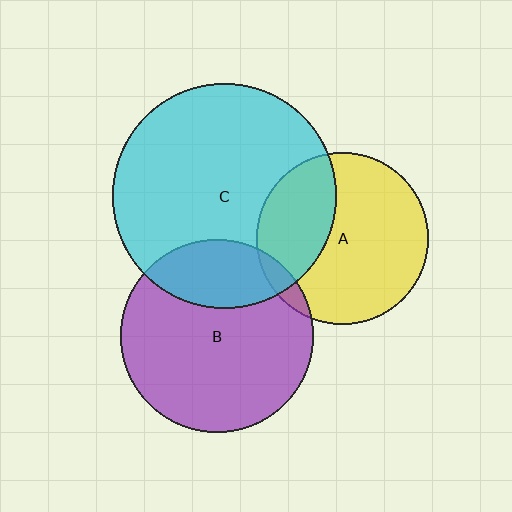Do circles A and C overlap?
Yes.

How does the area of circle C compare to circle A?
Approximately 1.7 times.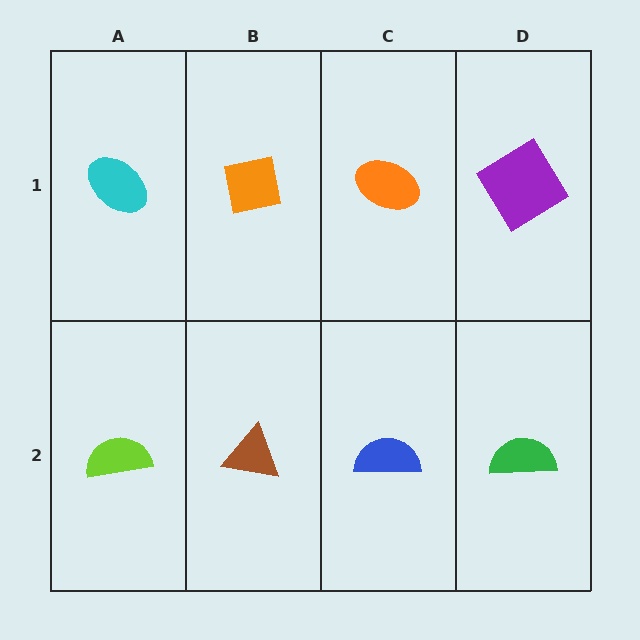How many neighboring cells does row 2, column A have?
2.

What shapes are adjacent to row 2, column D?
A purple diamond (row 1, column D), a blue semicircle (row 2, column C).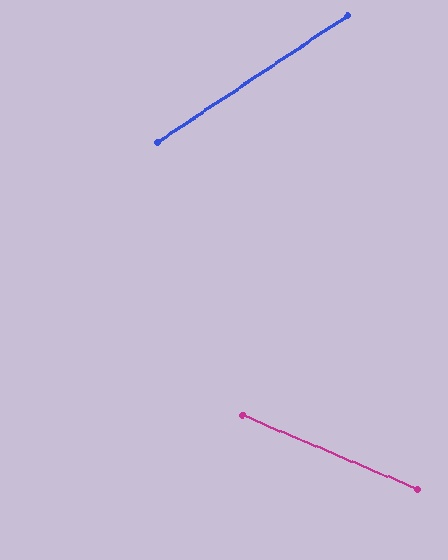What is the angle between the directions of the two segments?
Approximately 57 degrees.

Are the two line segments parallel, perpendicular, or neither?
Neither parallel nor perpendicular — they differ by about 57°.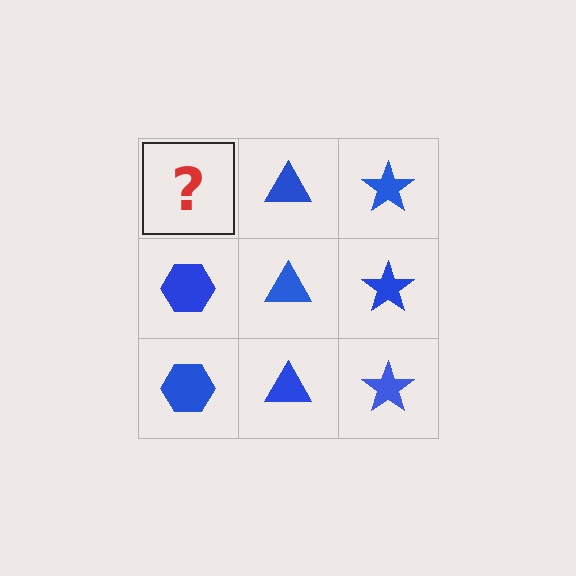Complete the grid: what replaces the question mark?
The question mark should be replaced with a blue hexagon.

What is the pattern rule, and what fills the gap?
The rule is that each column has a consistent shape. The gap should be filled with a blue hexagon.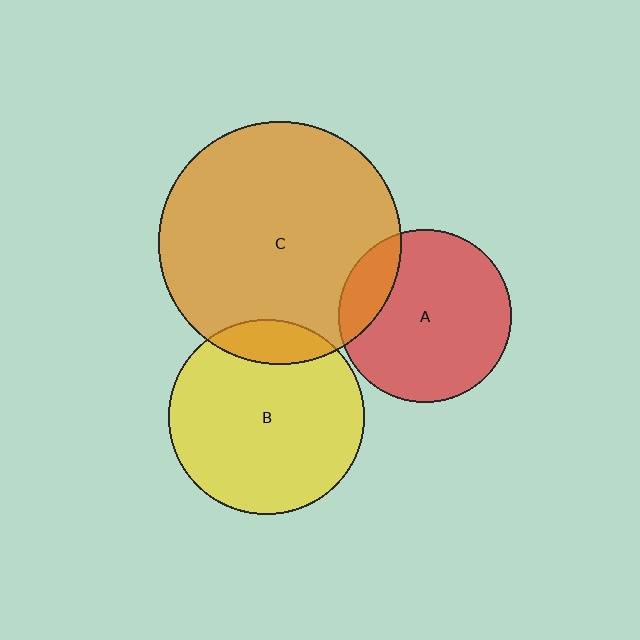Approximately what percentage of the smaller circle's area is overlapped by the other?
Approximately 15%.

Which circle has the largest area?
Circle C (orange).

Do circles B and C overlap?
Yes.